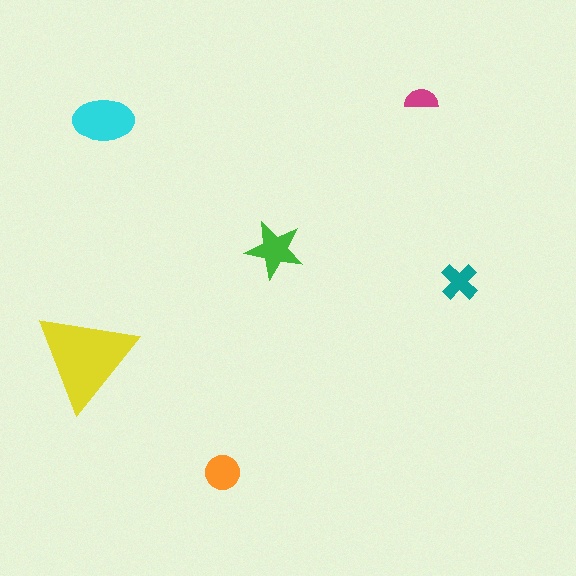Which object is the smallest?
The magenta semicircle.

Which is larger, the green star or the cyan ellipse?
The cyan ellipse.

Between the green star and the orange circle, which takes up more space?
The green star.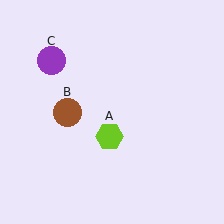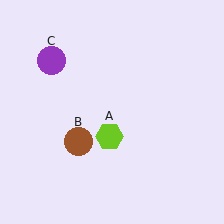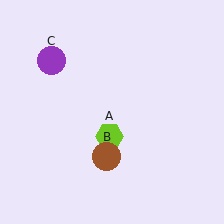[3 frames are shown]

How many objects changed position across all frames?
1 object changed position: brown circle (object B).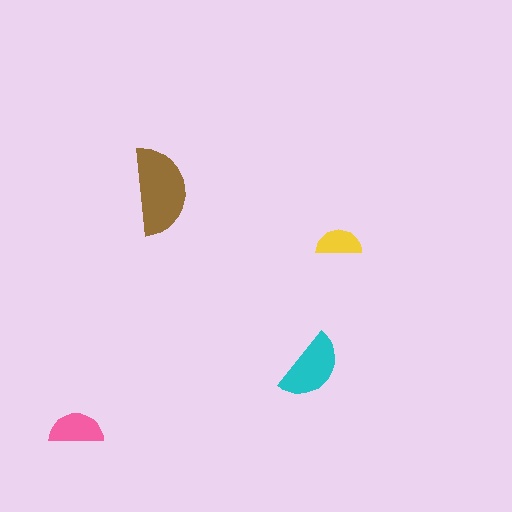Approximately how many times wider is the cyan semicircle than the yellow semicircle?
About 1.5 times wider.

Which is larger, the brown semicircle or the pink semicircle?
The brown one.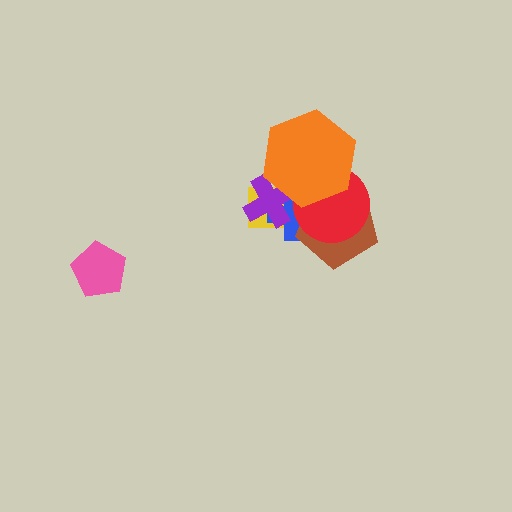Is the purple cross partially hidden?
Yes, it is partially covered by another shape.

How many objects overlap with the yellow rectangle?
5 objects overlap with the yellow rectangle.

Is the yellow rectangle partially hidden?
Yes, it is partially covered by another shape.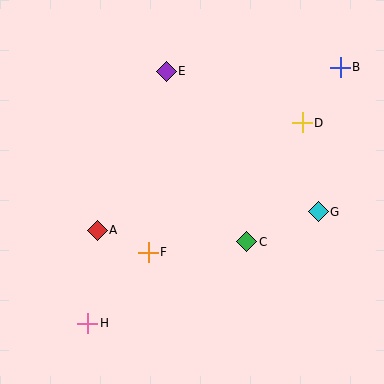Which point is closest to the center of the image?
Point C at (247, 242) is closest to the center.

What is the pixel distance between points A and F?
The distance between A and F is 55 pixels.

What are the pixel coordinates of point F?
Point F is at (148, 252).